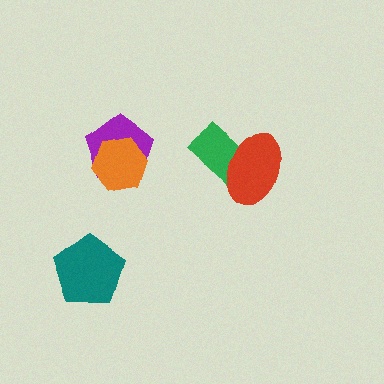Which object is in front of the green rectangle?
The red ellipse is in front of the green rectangle.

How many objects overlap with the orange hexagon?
1 object overlaps with the orange hexagon.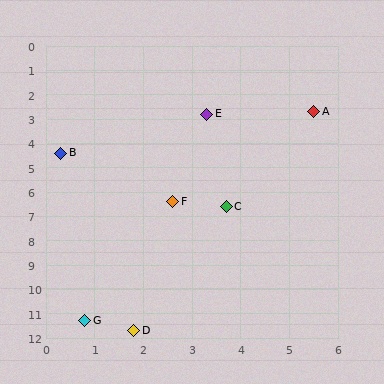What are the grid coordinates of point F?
Point F is at approximately (2.6, 6.4).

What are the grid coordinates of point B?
Point B is at approximately (0.3, 4.4).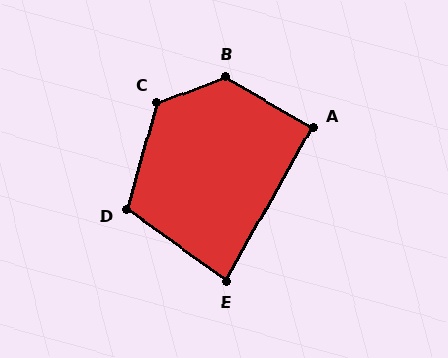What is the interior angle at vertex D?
Approximately 110 degrees (obtuse).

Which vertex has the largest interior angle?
B, at approximately 129 degrees.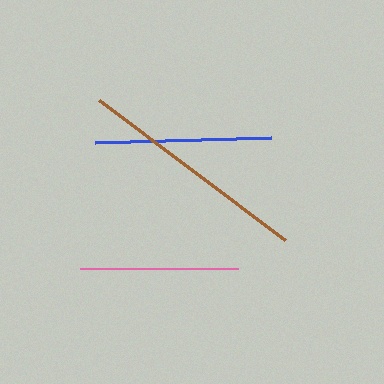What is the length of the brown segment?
The brown segment is approximately 233 pixels long.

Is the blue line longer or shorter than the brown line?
The brown line is longer than the blue line.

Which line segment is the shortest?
The pink line is the shortest at approximately 158 pixels.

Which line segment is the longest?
The brown line is the longest at approximately 233 pixels.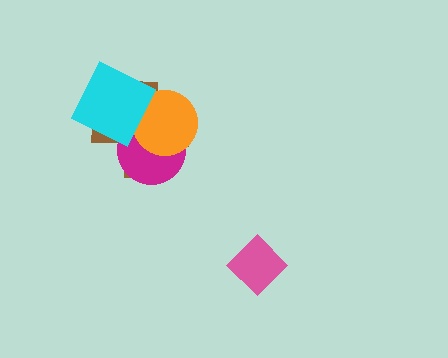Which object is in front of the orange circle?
The cyan diamond is in front of the orange circle.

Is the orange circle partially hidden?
Yes, it is partially covered by another shape.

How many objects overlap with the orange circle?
3 objects overlap with the orange circle.